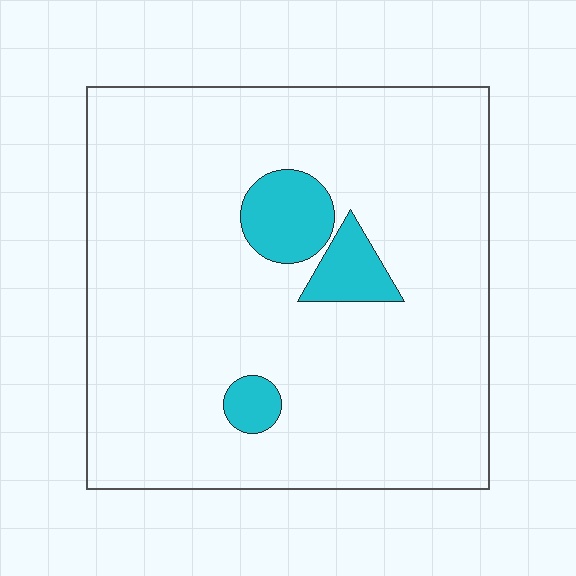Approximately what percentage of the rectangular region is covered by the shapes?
Approximately 10%.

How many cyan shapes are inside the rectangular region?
3.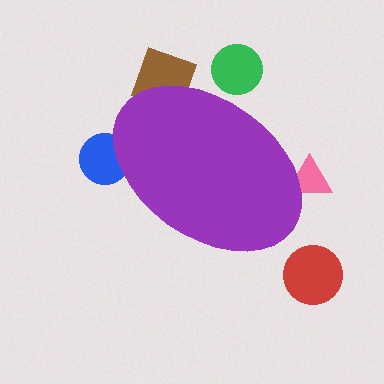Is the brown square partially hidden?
Yes, the brown square is partially hidden behind the purple ellipse.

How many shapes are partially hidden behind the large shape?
4 shapes are partially hidden.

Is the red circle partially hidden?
No, the red circle is fully visible.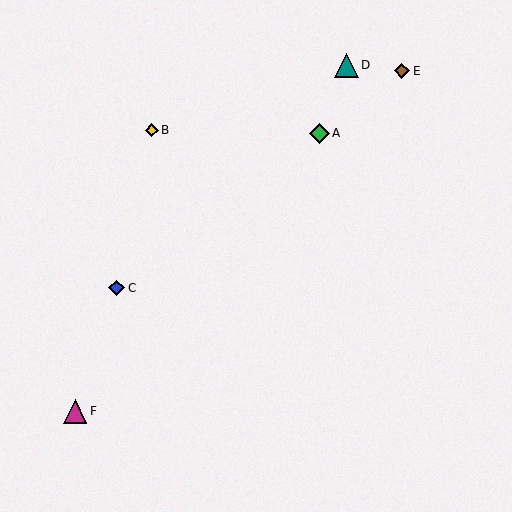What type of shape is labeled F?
Shape F is a magenta triangle.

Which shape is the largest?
The teal triangle (labeled D) is the largest.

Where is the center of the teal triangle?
The center of the teal triangle is at (346, 65).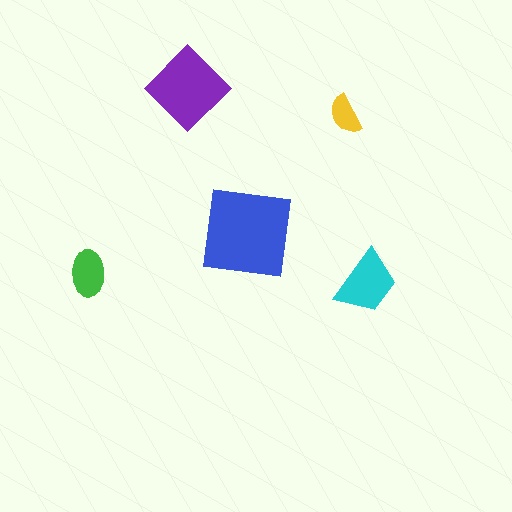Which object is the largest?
The blue square.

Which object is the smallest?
The yellow semicircle.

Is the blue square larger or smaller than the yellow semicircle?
Larger.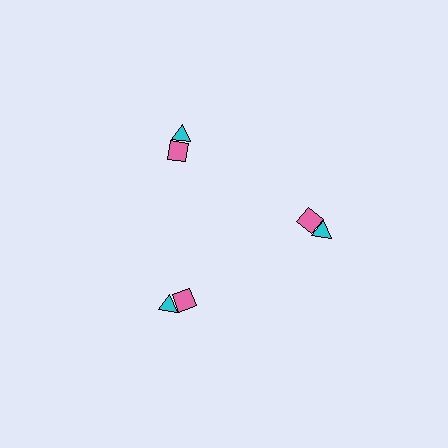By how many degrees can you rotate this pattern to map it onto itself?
The pattern maps onto itself every 120 degrees of rotation.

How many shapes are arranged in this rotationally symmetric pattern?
There are 6 shapes, arranged in 3 groups of 2.